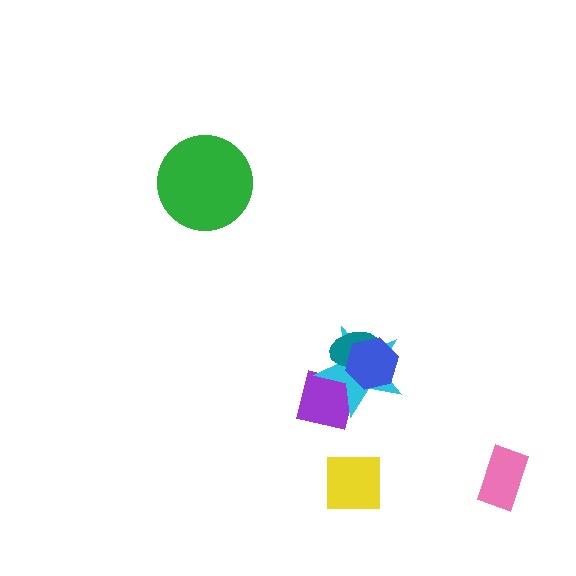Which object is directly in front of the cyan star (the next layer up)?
The teal ellipse is directly in front of the cyan star.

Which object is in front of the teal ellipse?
The blue hexagon is in front of the teal ellipse.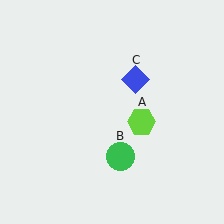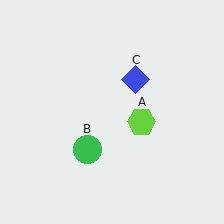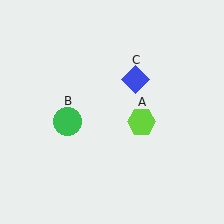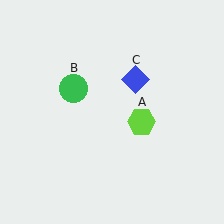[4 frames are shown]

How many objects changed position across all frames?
1 object changed position: green circle (object B).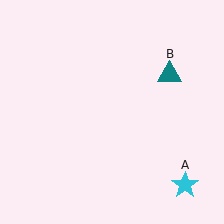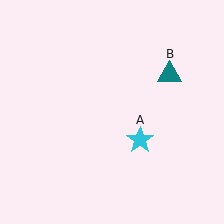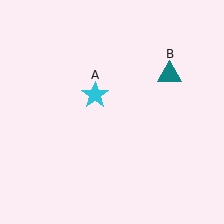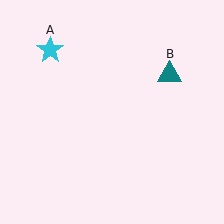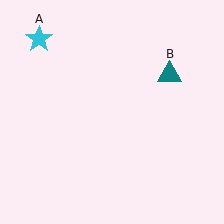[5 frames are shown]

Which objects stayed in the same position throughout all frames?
Teal triangle (object B) remained stationary.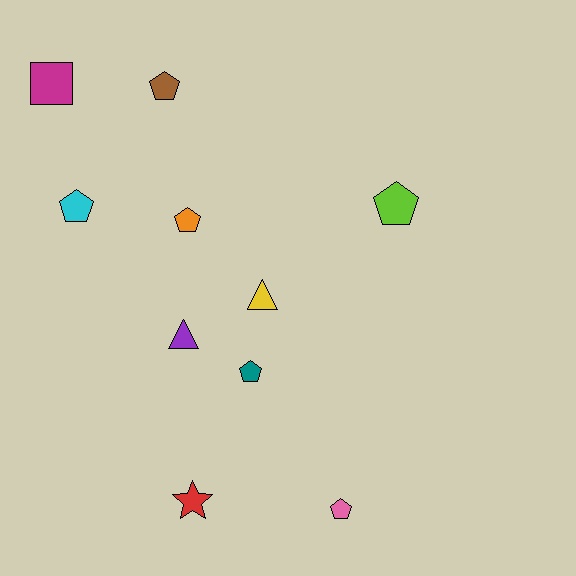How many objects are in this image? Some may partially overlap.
There are 10 objects.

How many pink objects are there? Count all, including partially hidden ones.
There is 1 pink object.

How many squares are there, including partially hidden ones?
There is 1 square.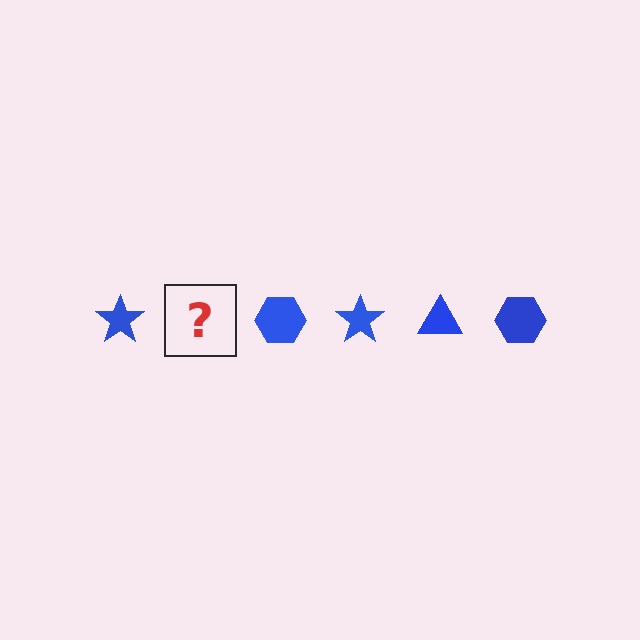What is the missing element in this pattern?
The missing element is a blue triangle.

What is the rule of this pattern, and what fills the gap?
The rule is that the pattern cycles through star, triangle, hexagon shapes in blue. The gap should be filled with a blue triangle.